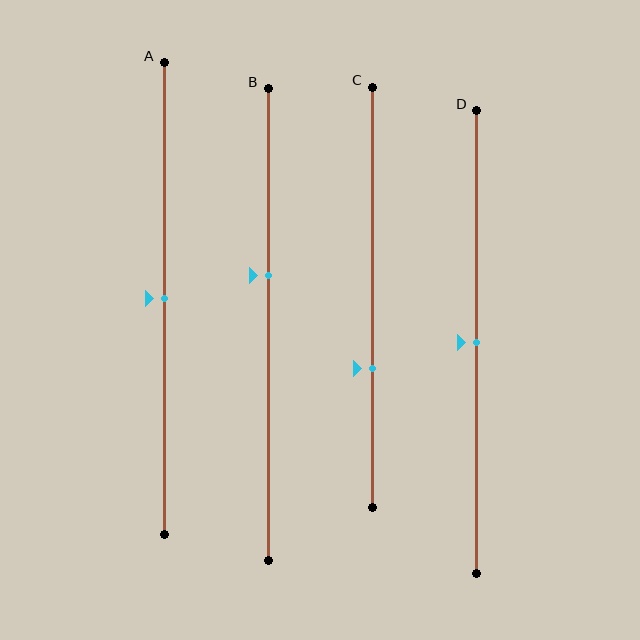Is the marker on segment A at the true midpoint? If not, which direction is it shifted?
Yes, the marker on segment A is at the true midpoint.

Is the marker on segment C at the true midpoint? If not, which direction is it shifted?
No, the marker on segment C is shifted downward by about 17% of the segment length.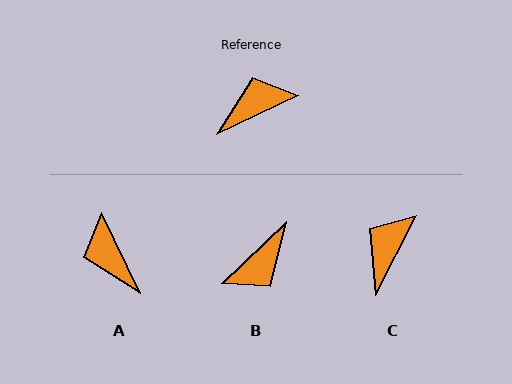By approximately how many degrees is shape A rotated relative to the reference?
Approximately 90 degrees counter-clockwise.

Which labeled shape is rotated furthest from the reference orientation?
B, about 162 degrees away.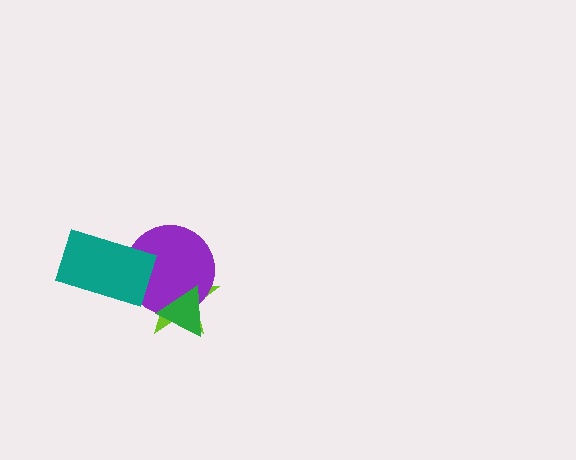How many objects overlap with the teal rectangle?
1 object overlaps with the teal rectangle.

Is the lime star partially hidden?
Yes, it is partially covered by another shape.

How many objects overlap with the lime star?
2 objects overlap with the lime star.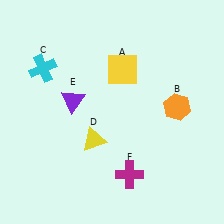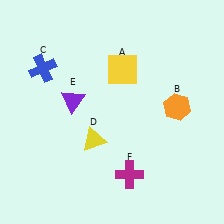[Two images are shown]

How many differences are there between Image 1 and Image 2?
There is 1 difference between the two images.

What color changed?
The cross (C) changed from cyan in Image 1 to blue in Image 2.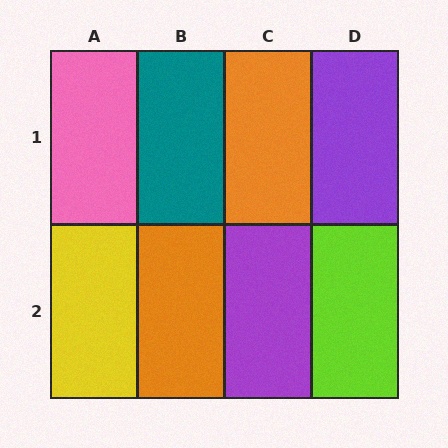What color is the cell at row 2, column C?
Purple.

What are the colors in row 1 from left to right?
Pink, teal, orange, purple.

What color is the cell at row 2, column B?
Orange.